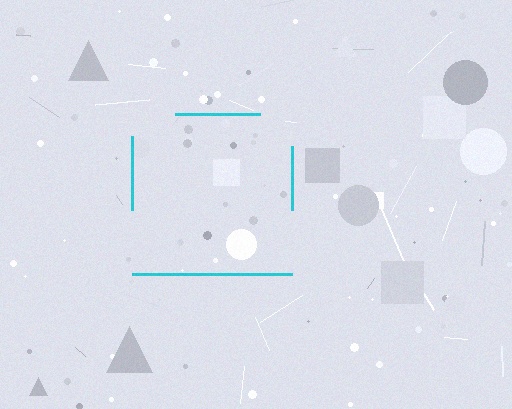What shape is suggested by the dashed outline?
The dashed outline suggests a square.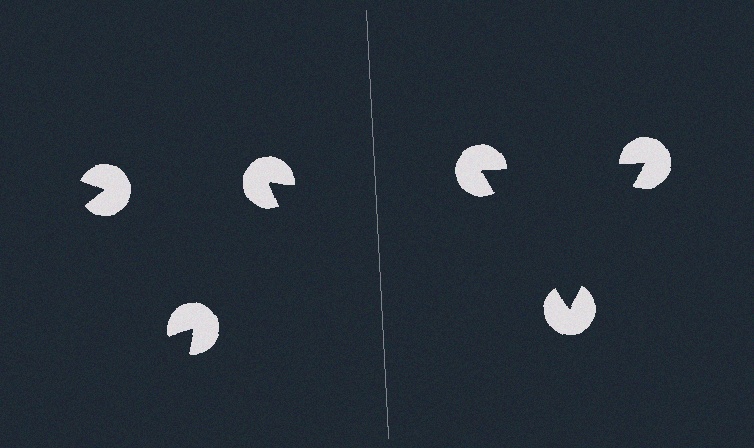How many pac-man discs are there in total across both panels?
6 — 3 on each side.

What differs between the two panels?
The pac-man discs are positioned identically on both sides; only the wedge orientations differ. On the right they align to a triangle; on the left they are misaligned.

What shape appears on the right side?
An illusory triangle.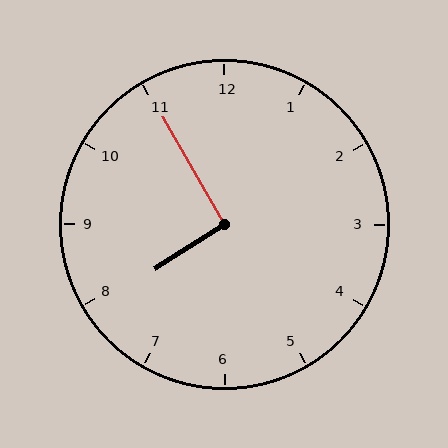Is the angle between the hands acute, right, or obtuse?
It is right.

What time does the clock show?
7:55.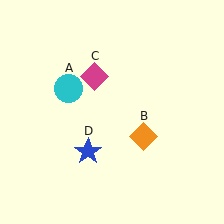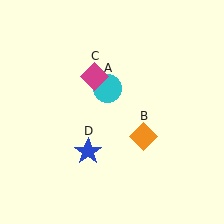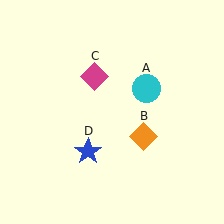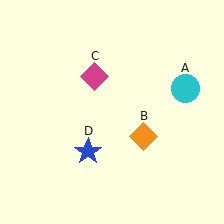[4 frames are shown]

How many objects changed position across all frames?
1 object changed position: cyan circle (object A).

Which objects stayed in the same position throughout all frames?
Orange diamond (object B) and magenta diamond (object C) and blue star (object D) remained stationary.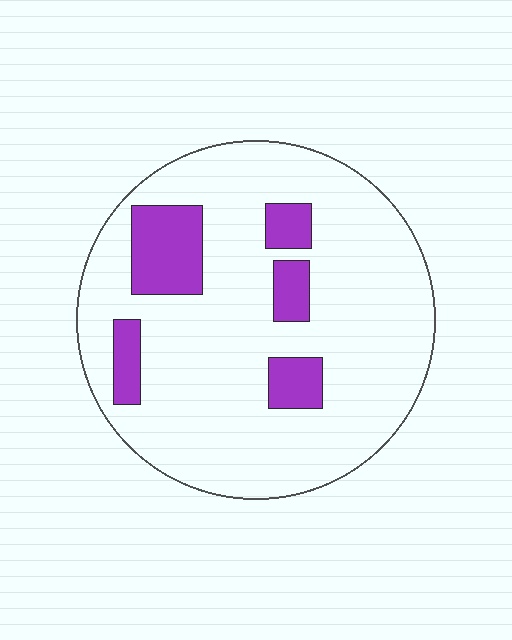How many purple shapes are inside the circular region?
5.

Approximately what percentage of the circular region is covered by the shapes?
Approximately 15%.